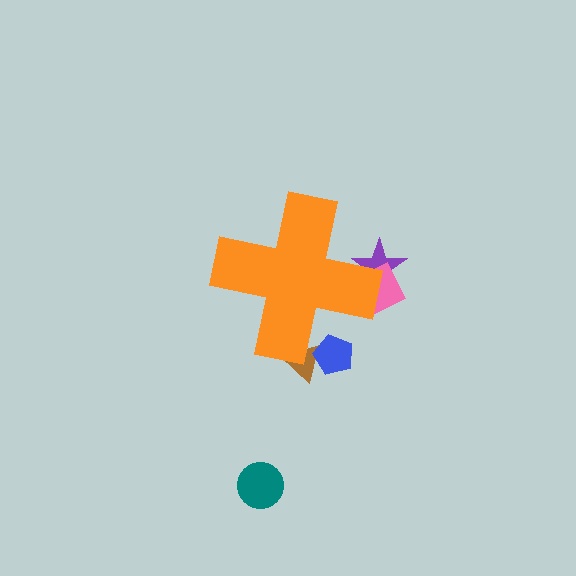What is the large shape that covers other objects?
An orange cross.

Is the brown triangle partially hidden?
Yes, the brown triangle is partially hidden behind the orange cross.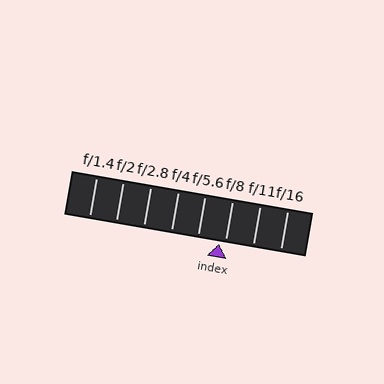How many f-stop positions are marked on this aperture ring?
There are 8 f-stop positions marked.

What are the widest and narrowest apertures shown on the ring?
The widest aperture shown is f/1.4 and the narrowest is f/16.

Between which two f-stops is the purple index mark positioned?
The index mark is between f/5.6 and f/8.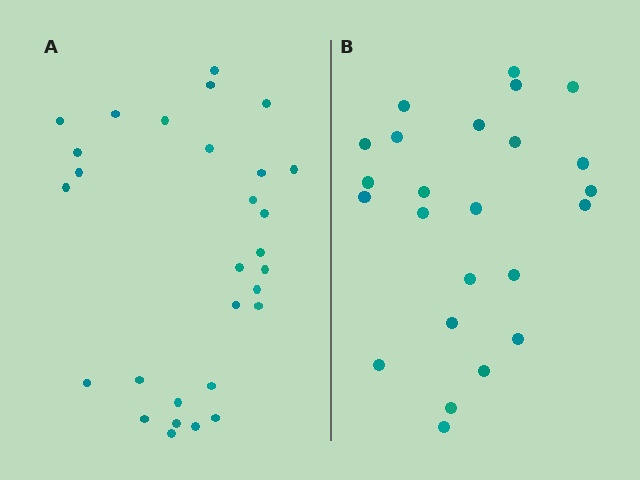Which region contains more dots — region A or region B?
Region A (the left region) has more dots.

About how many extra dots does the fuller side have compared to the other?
Region A has about 5 more dots than region B.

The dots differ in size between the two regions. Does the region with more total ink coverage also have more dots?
No. Region B has more total ink coverage because its dots are larger, but region A actually contains more individual dots. Total area can be misleading — the number of items is what matters here.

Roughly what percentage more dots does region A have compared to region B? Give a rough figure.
About 20% more.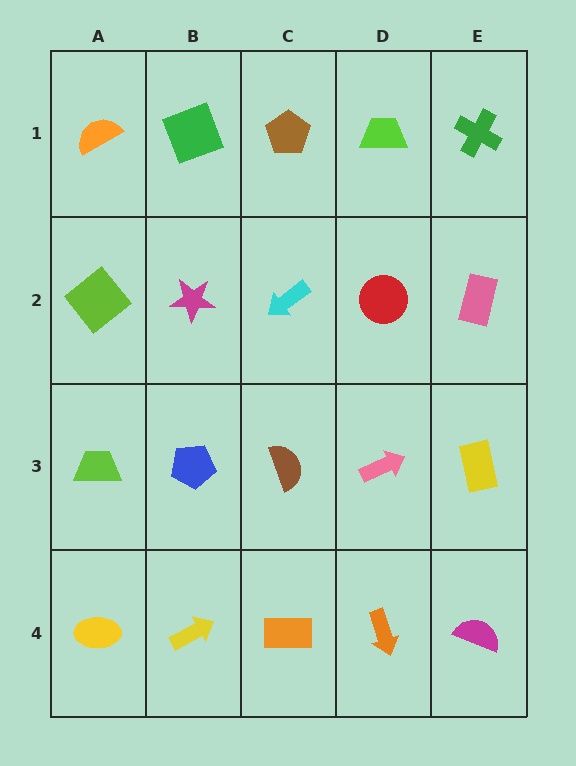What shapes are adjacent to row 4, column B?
A blue pentagon (row 3, column B), a yellow ellipse (row 4, column A), an orange rectangle (row 4, column C).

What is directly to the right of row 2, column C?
A red circle.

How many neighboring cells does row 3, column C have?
4.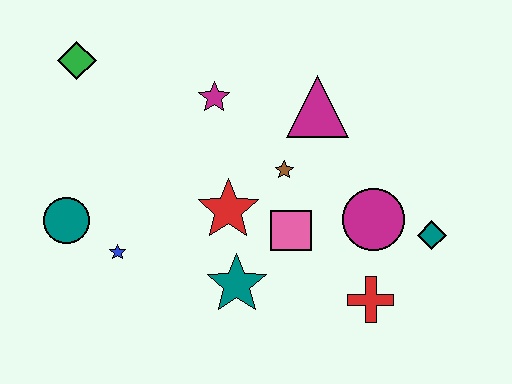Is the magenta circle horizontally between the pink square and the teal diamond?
Yes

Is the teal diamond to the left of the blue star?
No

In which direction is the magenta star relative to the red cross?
The magenta star is above the red cross.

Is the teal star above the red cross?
Yes